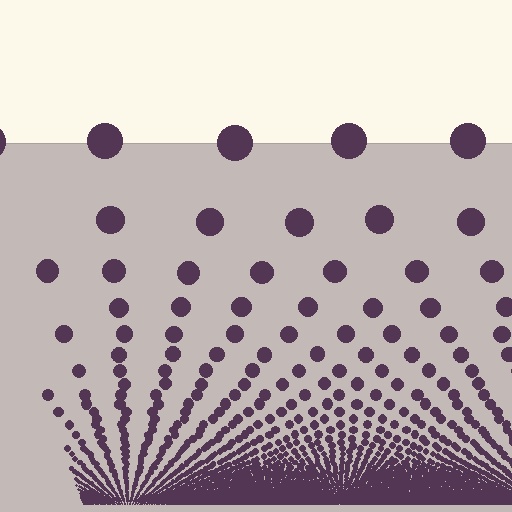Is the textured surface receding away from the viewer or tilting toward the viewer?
The surface appears to tilt toward the viewer. Texture elements get larger and sparser toward the top.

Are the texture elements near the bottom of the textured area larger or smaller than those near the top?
Smaller. The gradient is inverted — elements near the bottom are smaller and denser.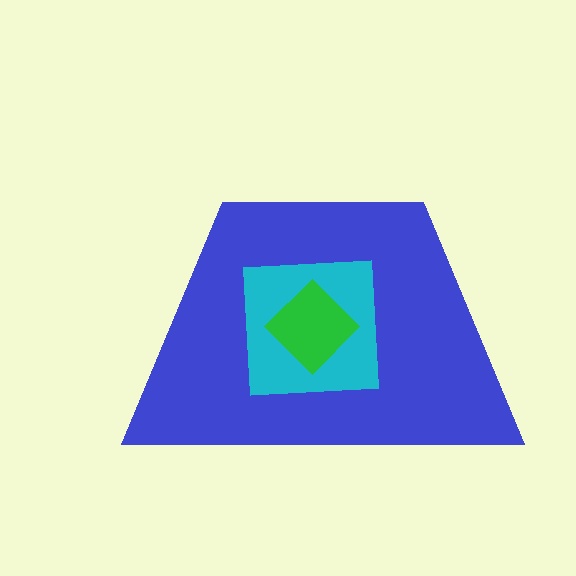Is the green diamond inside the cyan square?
Yes.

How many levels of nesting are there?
3.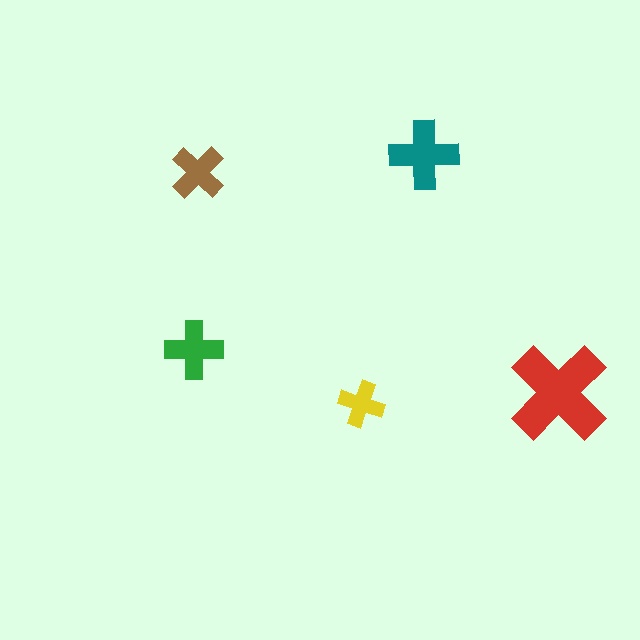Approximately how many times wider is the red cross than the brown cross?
About 2 times wider.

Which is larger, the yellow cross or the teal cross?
The teal one.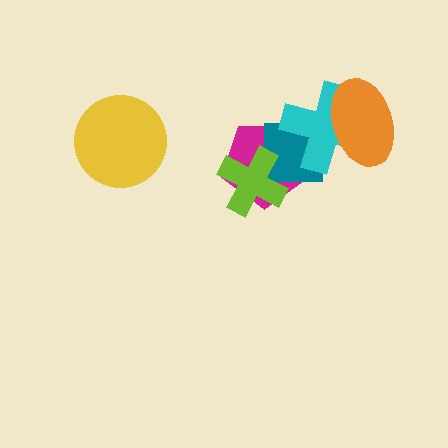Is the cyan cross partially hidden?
Yes, it is partially covered by another shape.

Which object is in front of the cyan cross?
The orange ellipse is in front of the cyan cross.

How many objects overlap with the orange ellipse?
1 object overlaps with the orange ellipse.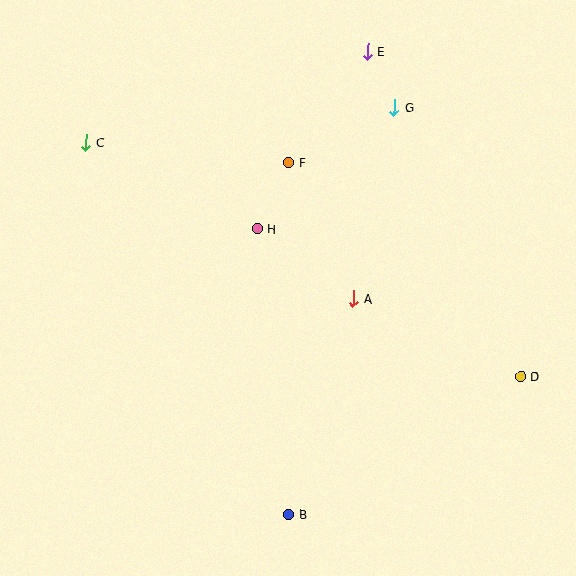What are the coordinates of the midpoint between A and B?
The midpoint between A and B is at (321, 407).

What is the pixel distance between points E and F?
The distance between E and F is 136 pixels.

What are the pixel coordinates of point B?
Point B is at (289, 514).